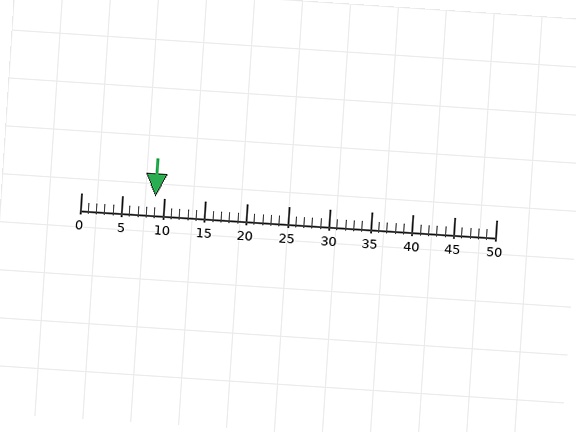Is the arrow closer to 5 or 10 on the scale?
The arrow is closer to 10.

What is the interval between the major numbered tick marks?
The major tick marks are spaced 5 units apart.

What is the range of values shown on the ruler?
The ruler shows values from 0 to 50.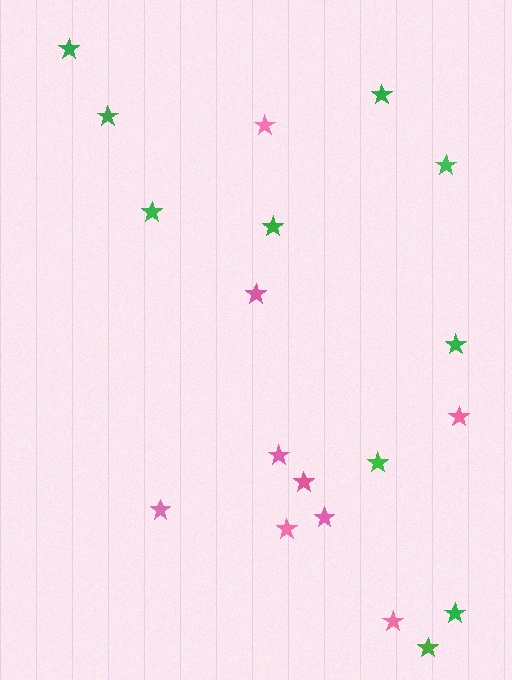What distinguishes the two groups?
There are 2 groups: one group of pink stars (9) and one group of green stars (10).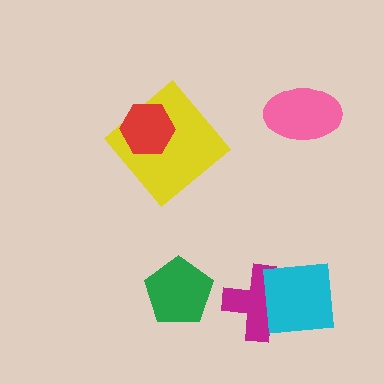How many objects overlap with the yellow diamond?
1 object overlaps with the yellow diamond.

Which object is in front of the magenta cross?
The cyan square is in front of the magenta cross.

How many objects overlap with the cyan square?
1 object overlaps with the cyan square.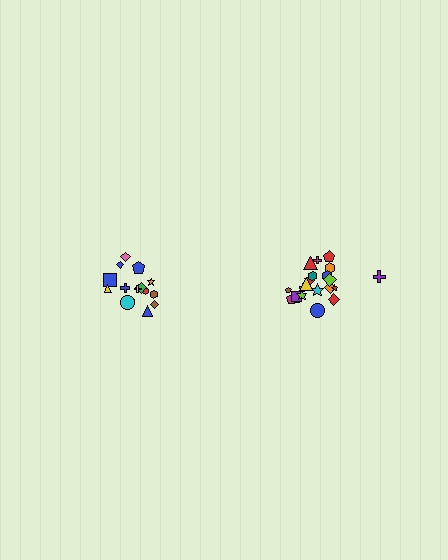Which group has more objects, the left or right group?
The right group.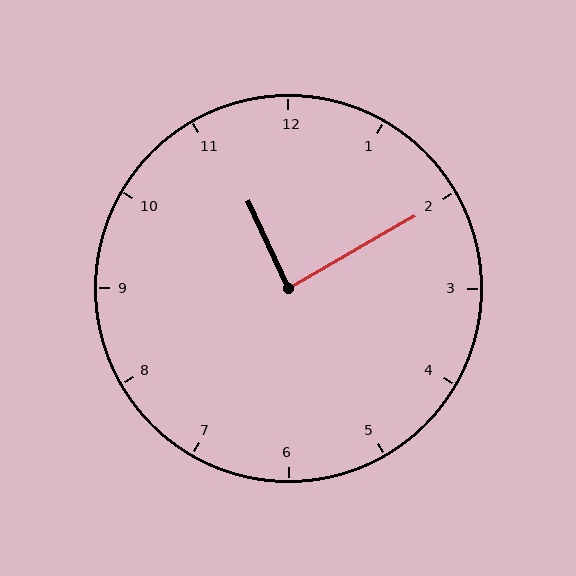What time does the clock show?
11:10.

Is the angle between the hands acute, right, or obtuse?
It is right.